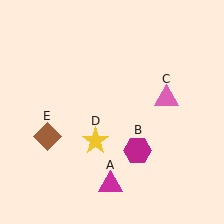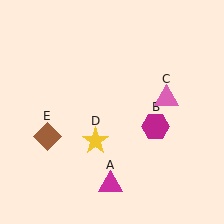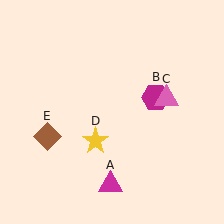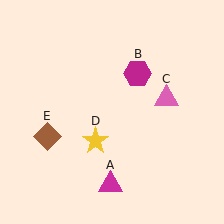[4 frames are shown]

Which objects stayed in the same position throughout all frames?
Magenta triangle (object A) and pink triangle (object C) and yellow star (object D) and brown diamond (object E) remained stationary.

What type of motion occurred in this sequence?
The magenta hexagon (object B) rotated counterclockwise around the center of the scene.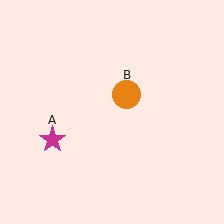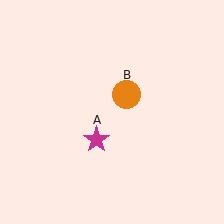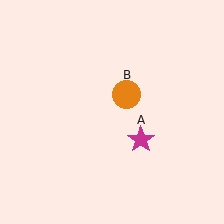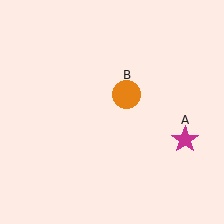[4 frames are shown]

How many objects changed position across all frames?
1 object changed position: magenta star (object A).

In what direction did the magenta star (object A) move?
The magenta star (object A) moved right.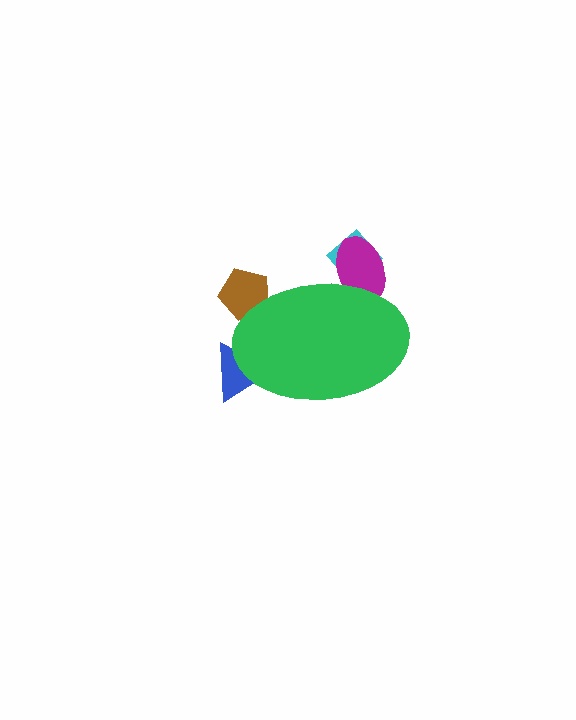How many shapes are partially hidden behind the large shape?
4 shapes are partially hidden.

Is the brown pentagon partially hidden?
Yes, the brown pentagon is partially hidden behind the green ellipse.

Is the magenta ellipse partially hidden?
Yes, the magenta ellipse is partially hidden behind the green ellipse.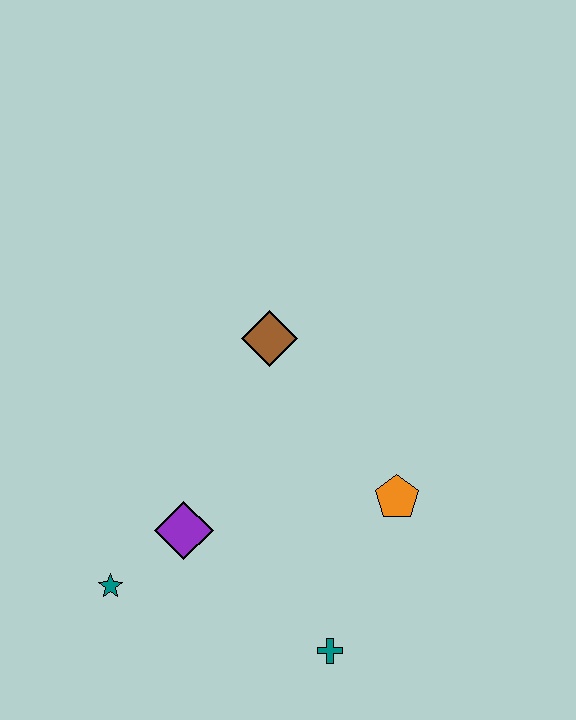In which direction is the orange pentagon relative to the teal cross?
The orange pentagon is above the teal cross.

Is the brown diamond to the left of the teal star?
No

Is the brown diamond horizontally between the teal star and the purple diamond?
No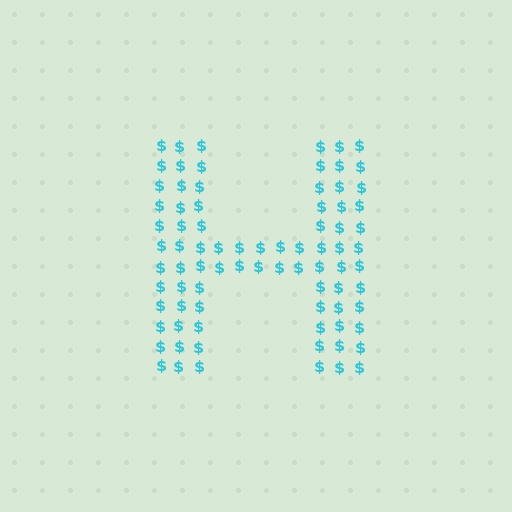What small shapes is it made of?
It is made of small dollar signs.